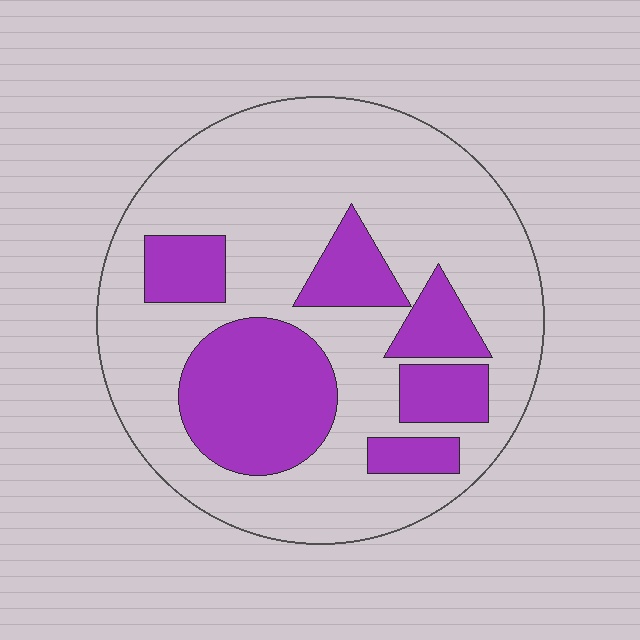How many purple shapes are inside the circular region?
6.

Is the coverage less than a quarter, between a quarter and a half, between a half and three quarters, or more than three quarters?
Between a quarter and a half.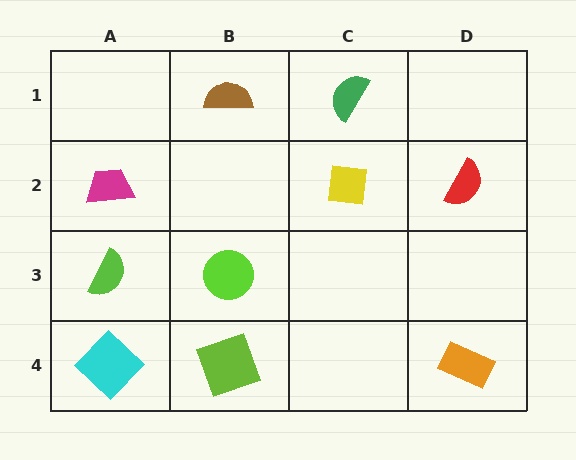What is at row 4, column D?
An orange rectangle.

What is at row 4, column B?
A lime square.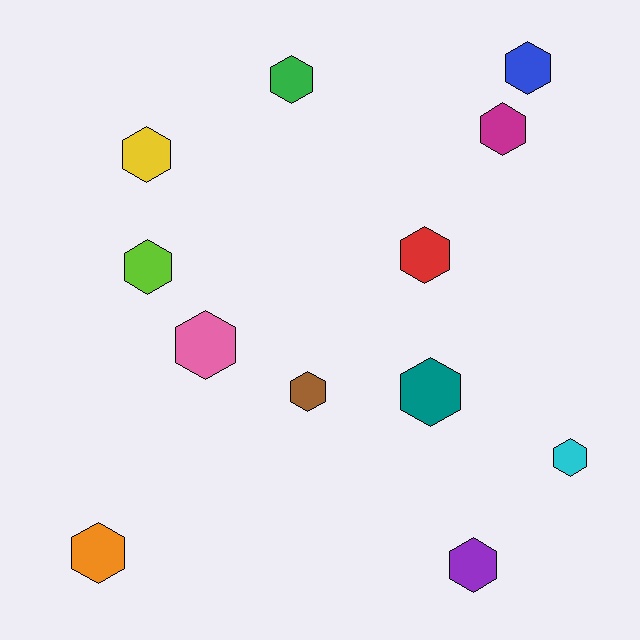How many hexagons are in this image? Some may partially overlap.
There are 12 hexagons.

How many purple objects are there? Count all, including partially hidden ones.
There is 1 purple object.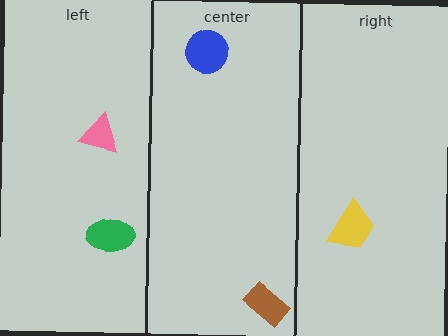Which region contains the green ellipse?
The left region.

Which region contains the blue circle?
The center region.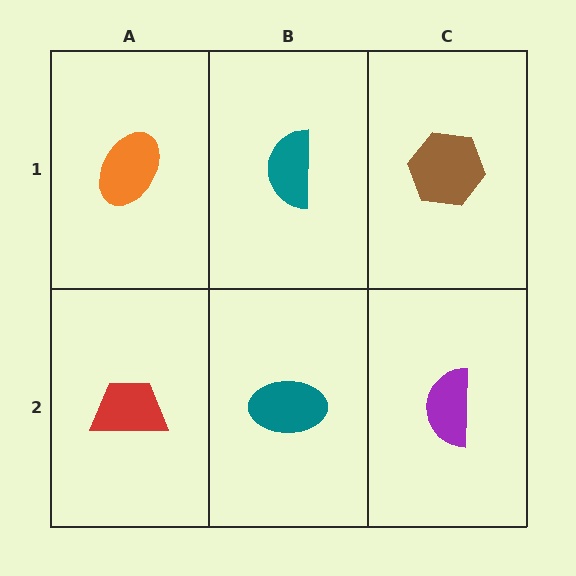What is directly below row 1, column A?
A red trapezoid.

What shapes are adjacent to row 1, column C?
A purple semicircle (row 2, column C), a teal semicircle (row 1, column B).